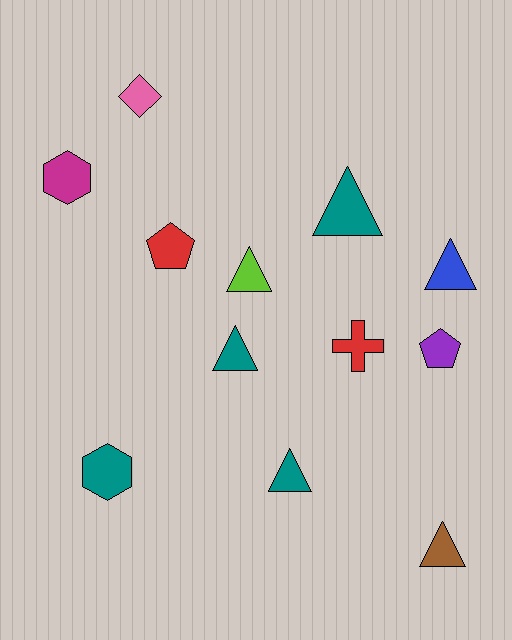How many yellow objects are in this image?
There are no yellow objects.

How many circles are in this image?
There are no circles.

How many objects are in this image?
There are 12 objects.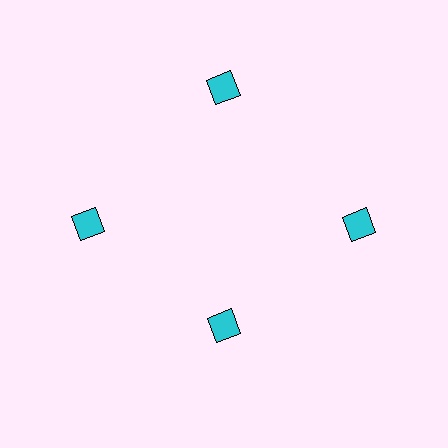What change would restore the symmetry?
The symmetry would be restored by moving it outward, back onto the ring so that all 4 diamonds sit at equal angles and equal distance from the center.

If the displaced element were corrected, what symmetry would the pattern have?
It would have 4-fold rotational symmetry — the pattern would map onto itself every 90 degrees.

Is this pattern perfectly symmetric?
No. The 4 cyan diamonds are arranged in a ring, but one element near the 6 o'clock position is pulled inward toward the center, breaking the 4-fold rotational symmetry.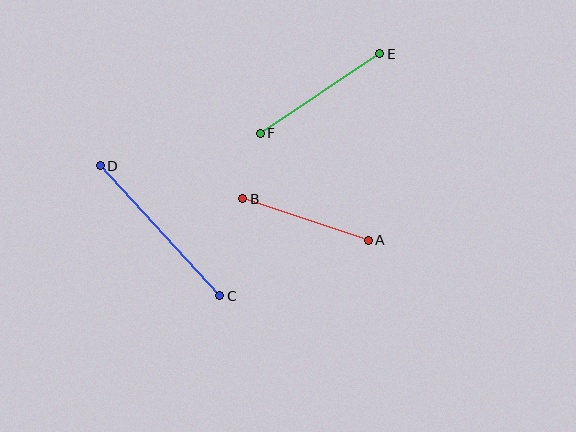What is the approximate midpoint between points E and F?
The midpoint is at approximately (320, 93) pixels.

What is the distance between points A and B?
The distance is approximately 132 pixels.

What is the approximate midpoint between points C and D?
The midpoint is at approximately (160, 231) pixels.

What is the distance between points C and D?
The distance is approximately 177 pixels.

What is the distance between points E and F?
The distance is approximately 144 pixels.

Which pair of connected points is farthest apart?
Points C and D are farthest apart.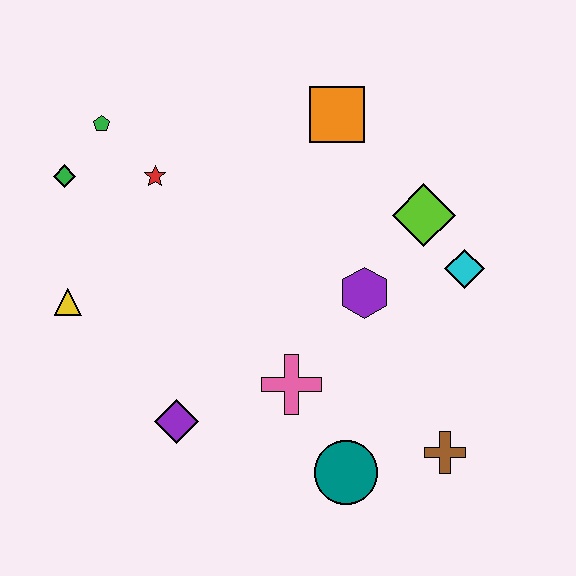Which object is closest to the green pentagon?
The green diamond is closest to the green pentagon.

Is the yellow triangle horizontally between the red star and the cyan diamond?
No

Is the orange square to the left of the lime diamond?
Yes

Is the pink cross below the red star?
Yes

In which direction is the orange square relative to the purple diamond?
The orange square is above the purple diamond.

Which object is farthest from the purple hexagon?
The green diamond is farthest from the purple hexagon.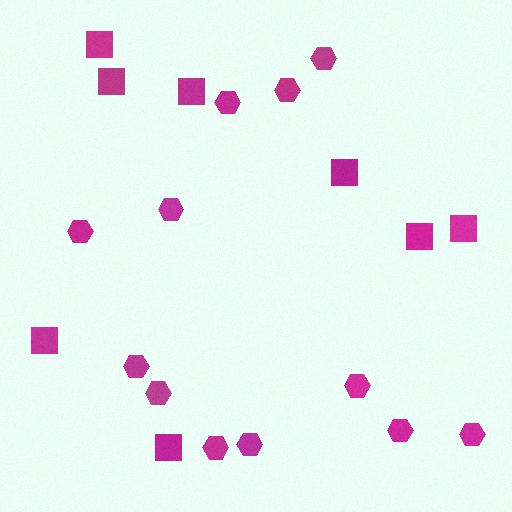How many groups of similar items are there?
There are 2 groups: one group of hexagons (12) and one group of squares (8).